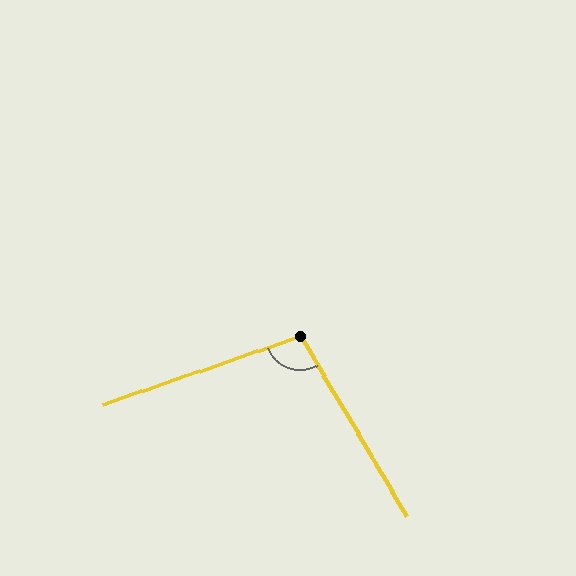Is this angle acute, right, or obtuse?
It is obtuse.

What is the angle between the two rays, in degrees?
Approximately 101 degrees.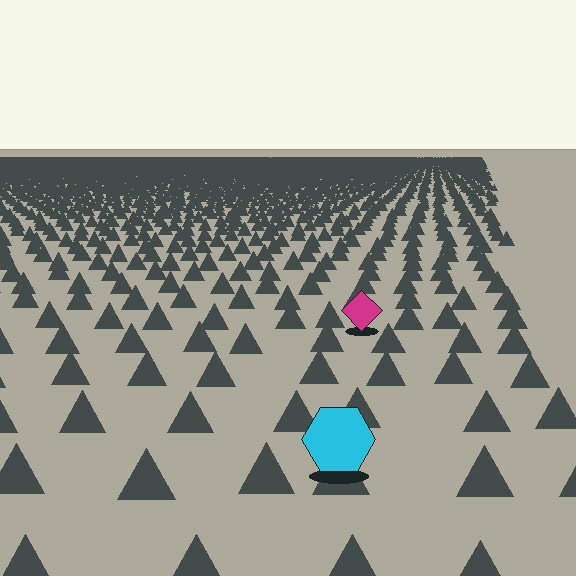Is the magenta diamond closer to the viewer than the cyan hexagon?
No. The cyan hexagon is closer — you can tell from the texture gradient: the ground texture is coarser near it.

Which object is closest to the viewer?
The cyan hexagon is closest. The texture marks near it are larger and more spread out.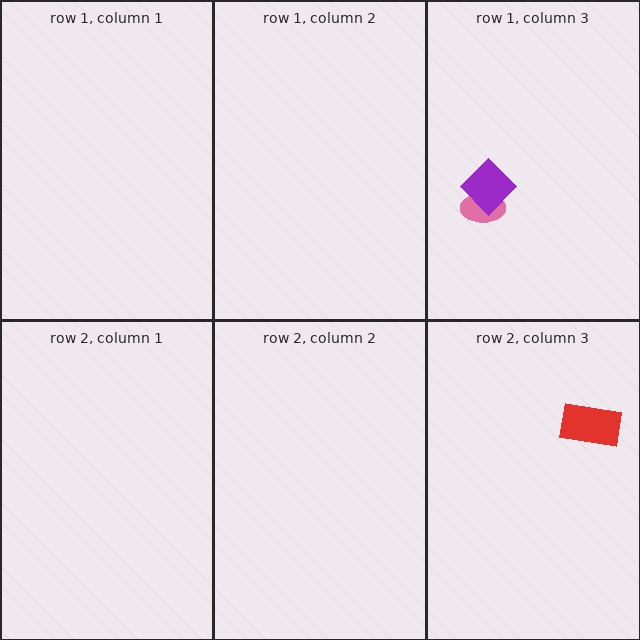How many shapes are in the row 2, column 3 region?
1.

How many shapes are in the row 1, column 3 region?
2.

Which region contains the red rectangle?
The row 2, column 3 region.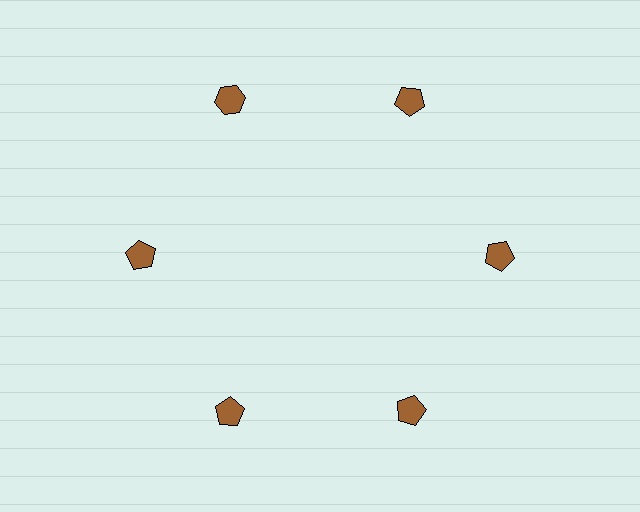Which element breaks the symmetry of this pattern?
The brown hexagon at roughly the 11 o'clock position breaks the symmetry. All other shapes are brown pentagons.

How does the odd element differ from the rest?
It has a different shape: hexagon instead of pentagon.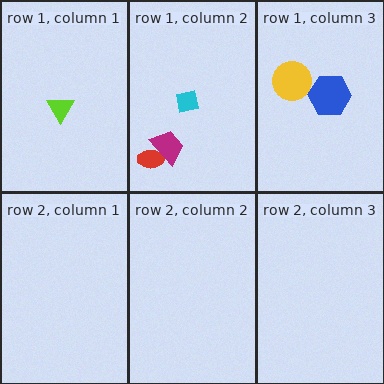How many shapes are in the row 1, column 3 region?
2.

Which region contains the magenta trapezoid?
The row 1, column 2 region.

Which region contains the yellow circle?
The row 1, column 3 region.